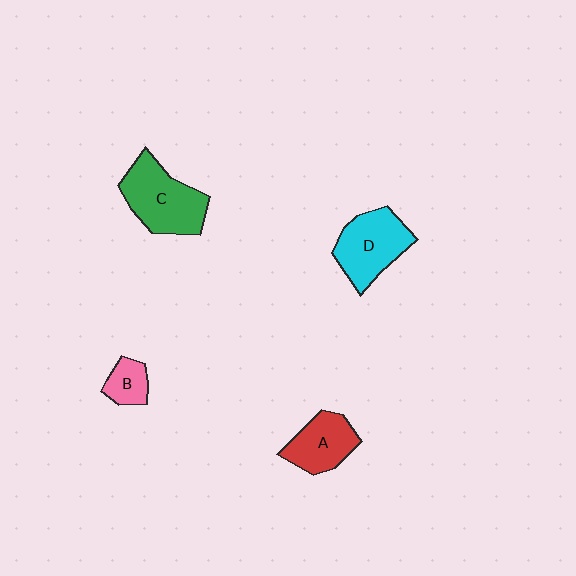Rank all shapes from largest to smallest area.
From largest to smallest: C (green), D (cyan), A (red), B (pink).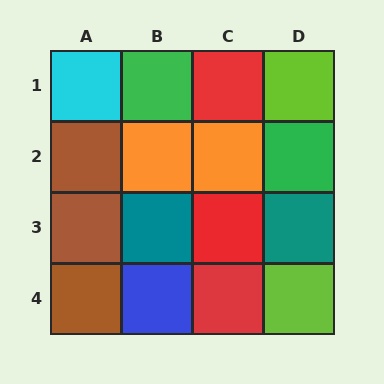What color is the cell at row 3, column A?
Brown.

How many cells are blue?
1 cell is blue.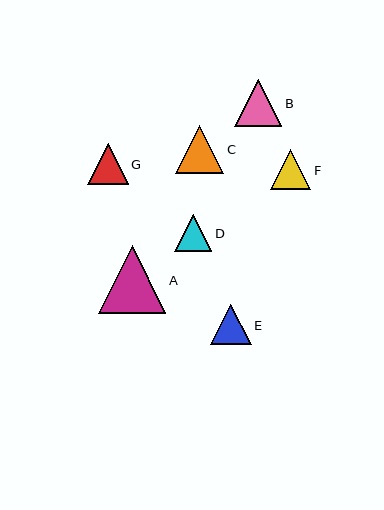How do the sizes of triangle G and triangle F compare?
Triangle G and triangle F are approximately the same size.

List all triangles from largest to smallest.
From largest to smallest: A, C, B, E, G, F, D.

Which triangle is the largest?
Triangle A is the largest with a size of approximately 67 pixels.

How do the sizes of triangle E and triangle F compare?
Triangle E and triangle F are approximately the same size.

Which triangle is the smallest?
Triangle D is the smallest with a size of approximately 37 pixels.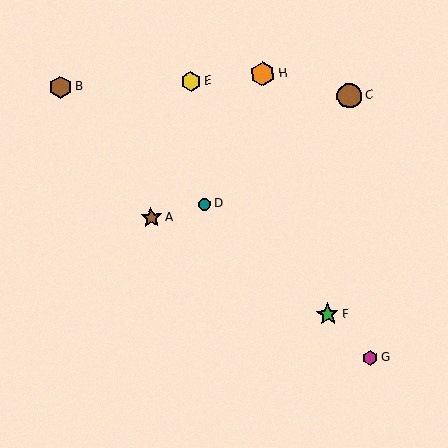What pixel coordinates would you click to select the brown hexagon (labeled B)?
Click at (60, 87) to select the brown hexagon B.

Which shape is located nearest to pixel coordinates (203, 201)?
The teal circle (labeled D) at (205, 204) is nearest to that location.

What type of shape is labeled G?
Shape G is a magenta hexagon.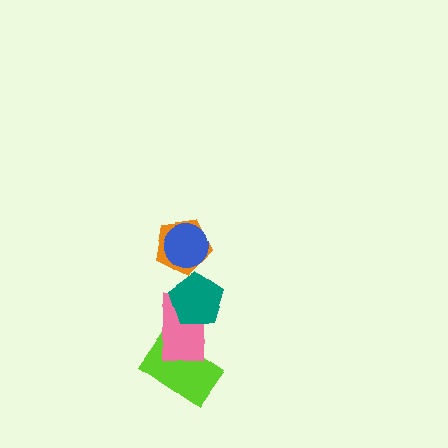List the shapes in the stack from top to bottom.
From top to bottom: the blue circle, the orange pentagon, the teal pentagon, the pink rectangle, the lime rectangle.